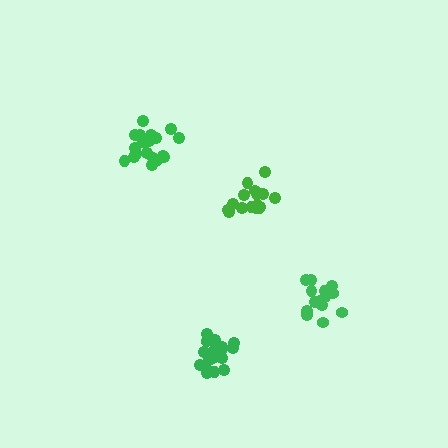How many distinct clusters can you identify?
There are 4 distinct clusters.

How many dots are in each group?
Group 1: 20 dots, Group 2: 17 dots, Group 3: 16 dots, Group 4: 19 dots (72 total).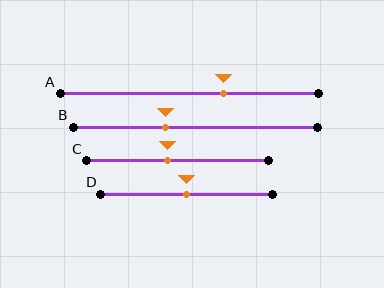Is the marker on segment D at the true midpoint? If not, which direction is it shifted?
Yes, the marker on segment D is at the true midpoint.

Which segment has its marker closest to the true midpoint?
Segment D has its marker closest to the true midpoint.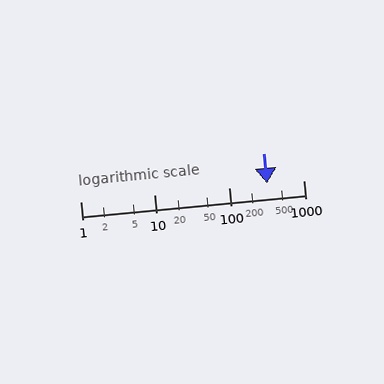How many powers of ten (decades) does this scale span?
The scale spans 3 decades, from 1 to 1000.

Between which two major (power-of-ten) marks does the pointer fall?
The pointer is between 100 and 1000.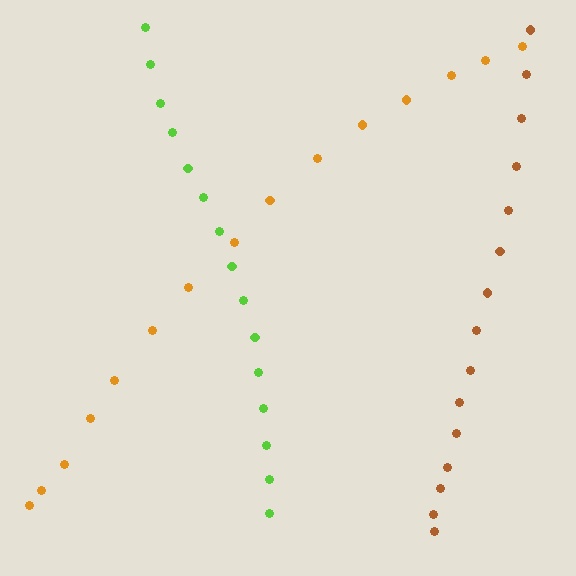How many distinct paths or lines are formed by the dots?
There are 3 distinct paths.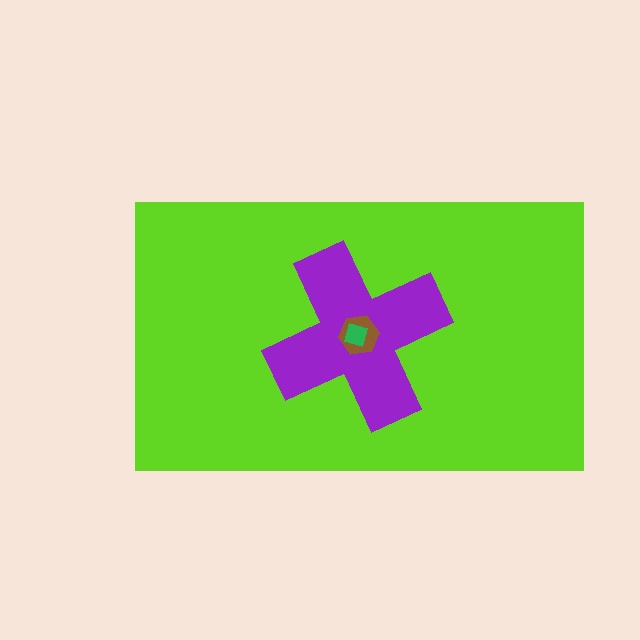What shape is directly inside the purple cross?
The brown hexagon.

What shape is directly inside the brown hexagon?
The green square.